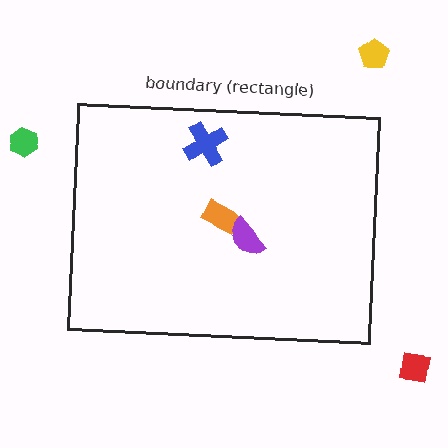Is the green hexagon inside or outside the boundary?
Outside.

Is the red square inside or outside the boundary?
Outside.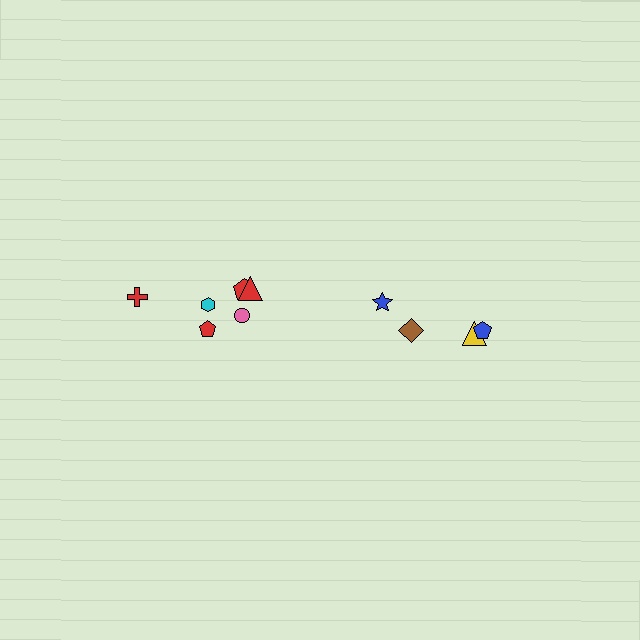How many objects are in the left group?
There are 6 objects.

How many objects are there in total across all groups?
There are 10 objects.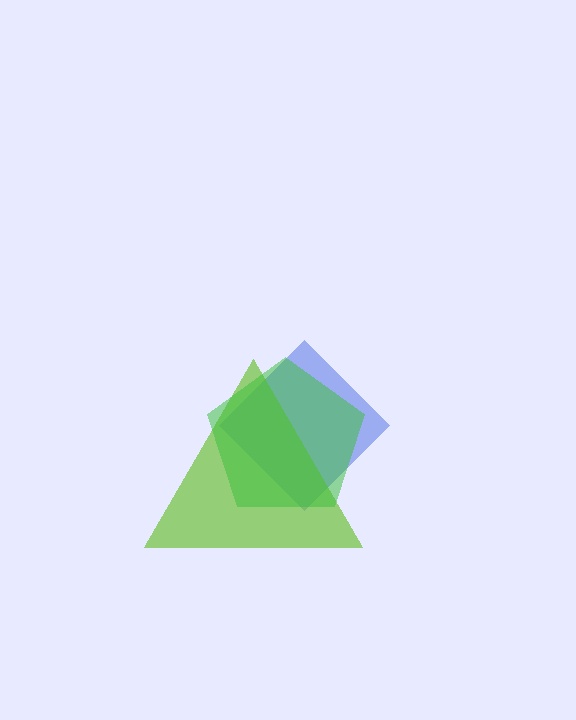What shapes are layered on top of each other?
The layered shapes are: a blue diamond, a lime triangle, a green pentagon.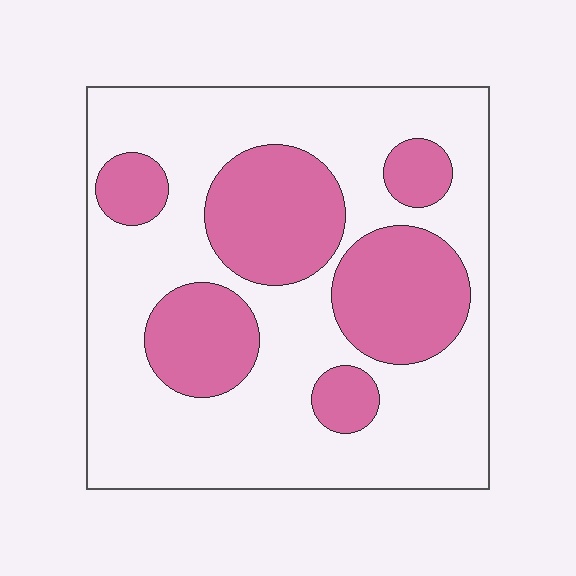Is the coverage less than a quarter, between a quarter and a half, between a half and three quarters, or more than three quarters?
Between a quarter and a half.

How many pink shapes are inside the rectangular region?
6.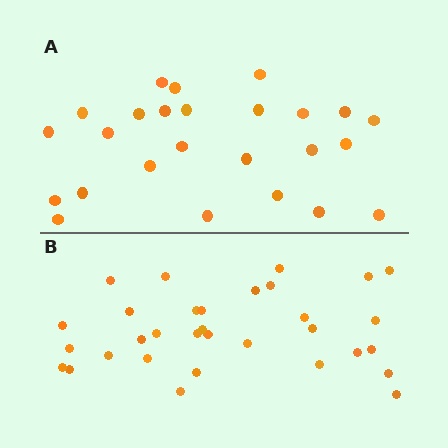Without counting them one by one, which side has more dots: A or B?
Region B (the bottom region) has more dots.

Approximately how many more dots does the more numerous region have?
Region B has roughly 8 or so more dots than region A.